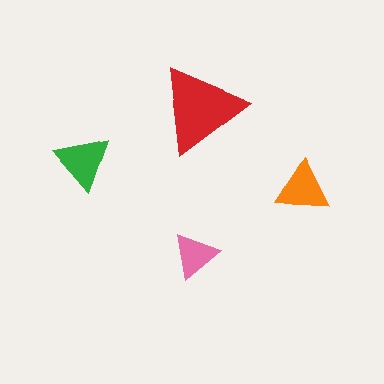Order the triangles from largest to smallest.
the red one, the green one, the orange one, the pink one.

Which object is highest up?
The red triangle is topmost.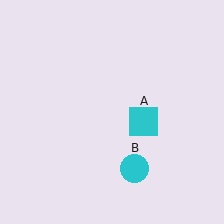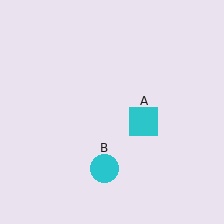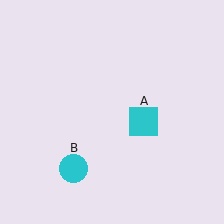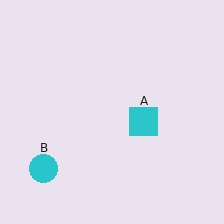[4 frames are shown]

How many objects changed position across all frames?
1 object changed position: cyan circle (object B).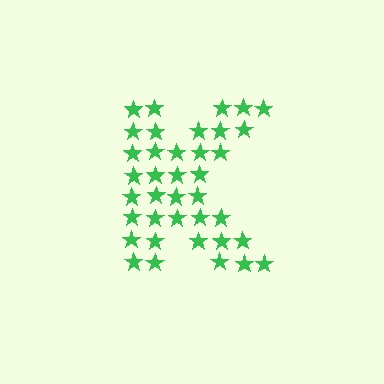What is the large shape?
The large shape is the letter K.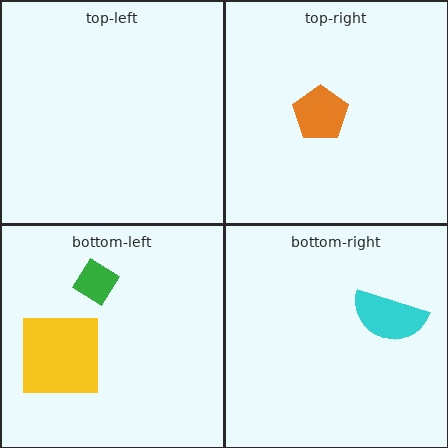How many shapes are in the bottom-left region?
2.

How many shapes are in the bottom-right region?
1.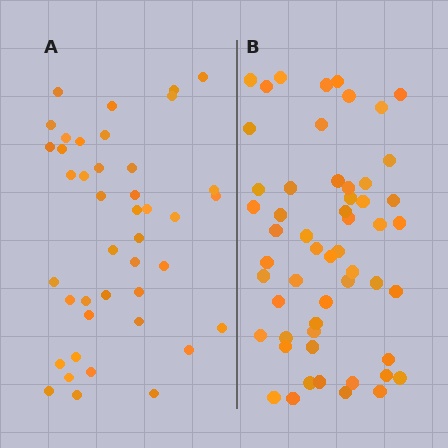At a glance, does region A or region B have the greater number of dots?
Region B (the right region) has more dots.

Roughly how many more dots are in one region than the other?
Region B has approximately 15 more dots than region A.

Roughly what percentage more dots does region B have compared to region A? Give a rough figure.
About 30% more.